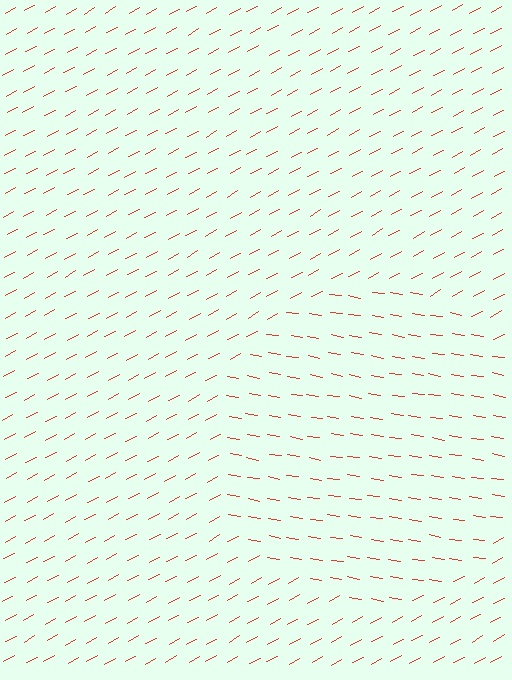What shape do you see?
I see a circle.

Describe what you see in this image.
The image is filled with small red line segments. A circle region in the image has lines oriented differently from the surrounding lines, creating a visible texture boundary.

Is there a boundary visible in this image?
Yes, there is a texture boundary formed by a change in line orientation.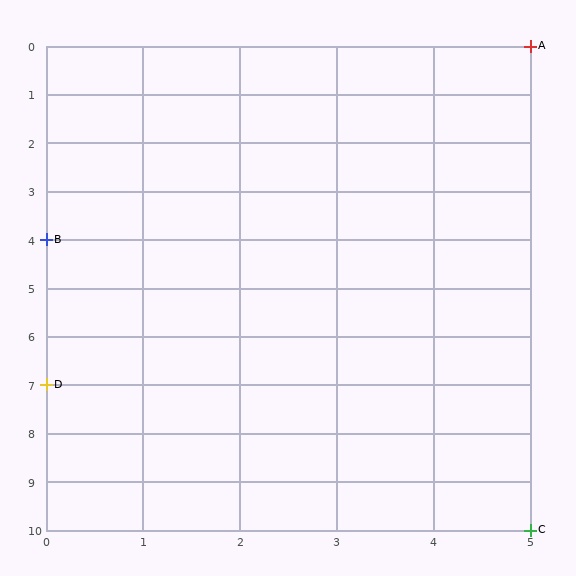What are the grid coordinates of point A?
Point A is at grid coordinates (5, 0).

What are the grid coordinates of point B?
Point B is at grid coordinates (0, 4).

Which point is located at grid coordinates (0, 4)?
Point B is at (0, 4).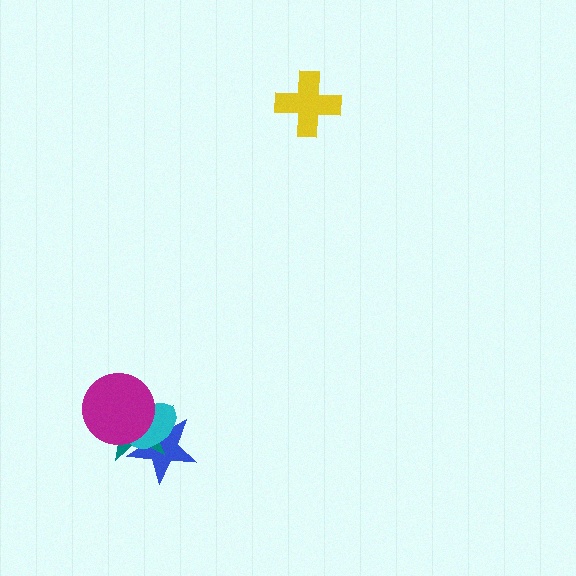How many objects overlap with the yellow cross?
0 objects overlap with the yellow cross.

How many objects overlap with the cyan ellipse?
3 objects overlap with the cyan ellipse.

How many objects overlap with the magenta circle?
3 objects overlap with the magenta circle.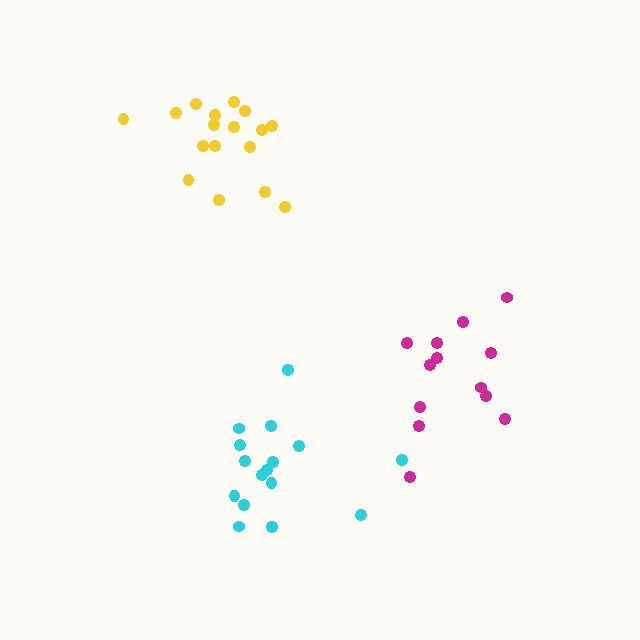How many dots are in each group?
Group 1: 17 dots, Group 2: 16 dots, Group 3: 13 dots (46 total).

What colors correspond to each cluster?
The clusters are colored: yellow, cyan, magenta.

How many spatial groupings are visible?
There are 3 spatial groupings.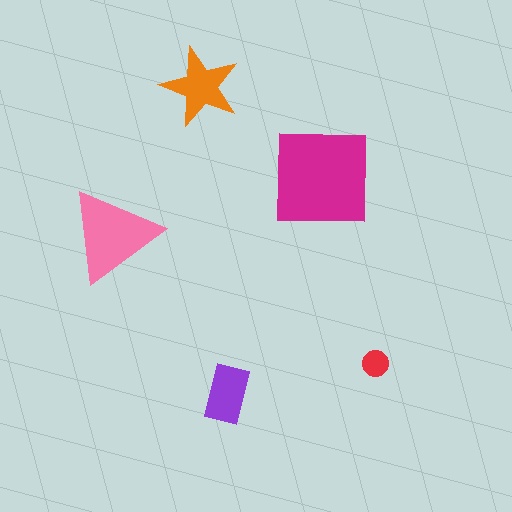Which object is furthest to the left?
The pink triangle is leftmost.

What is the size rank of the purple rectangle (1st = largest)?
4th.